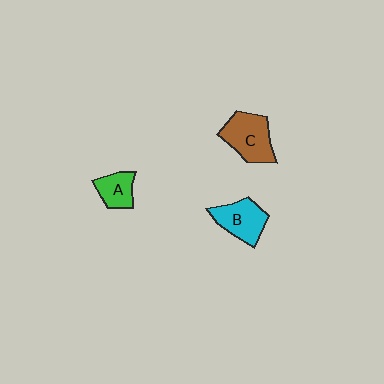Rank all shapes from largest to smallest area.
From largest to smallest: C (brown), B (cyan), A (green).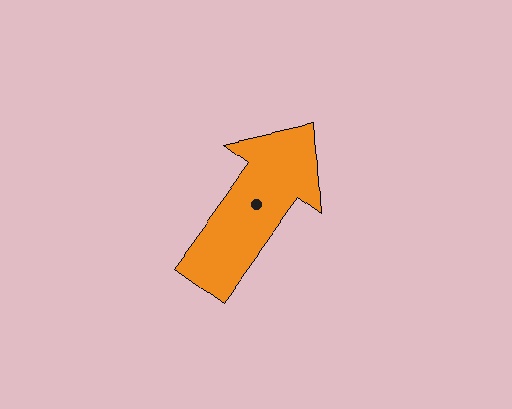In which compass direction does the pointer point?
Northeast.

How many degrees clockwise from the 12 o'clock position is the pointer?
Approximately 36 degrees.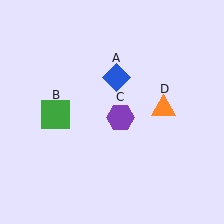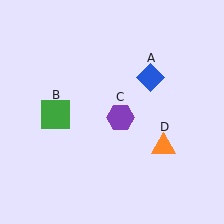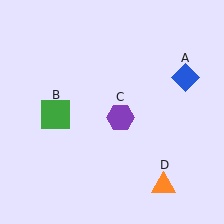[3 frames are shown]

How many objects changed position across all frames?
2 objects changed position: blue diamond (object A), orange triangle (object D).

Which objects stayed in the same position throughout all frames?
Green square (object B) and purple hexagon (object C) remained stationary.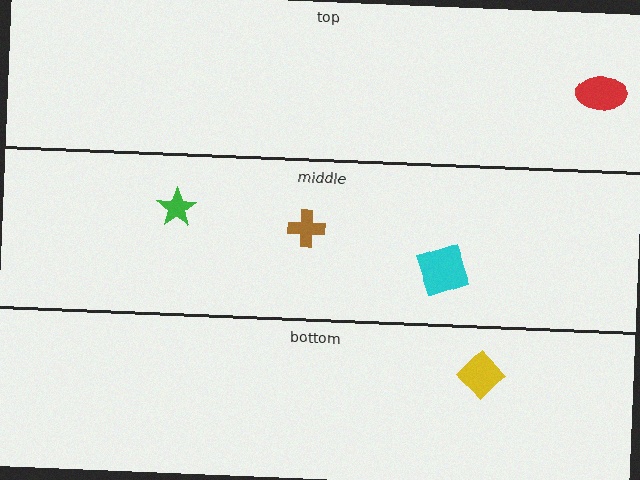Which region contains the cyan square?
The middle region.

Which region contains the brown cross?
The middle region.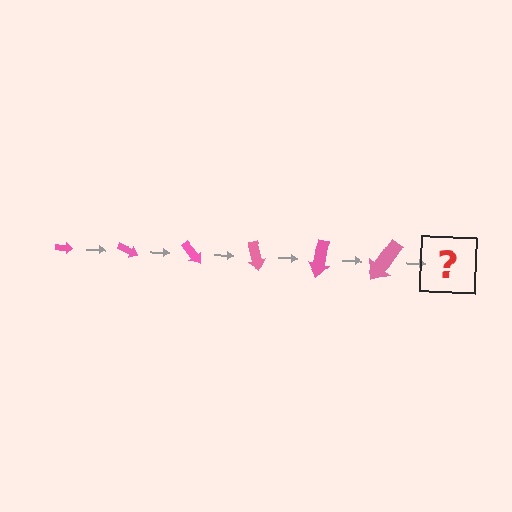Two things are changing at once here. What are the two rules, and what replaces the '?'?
The two rules are that the arrow grows larger each step and it rotates 25 degrees each step. The '?' should be an arrow, larger than the previous one and rotated 150 degrees from the start.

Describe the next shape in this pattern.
It should be an arrow, larger than the previous one and rotated 150 degrees from the start.